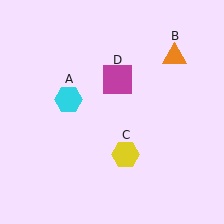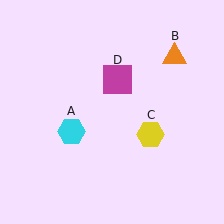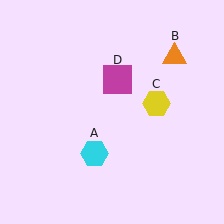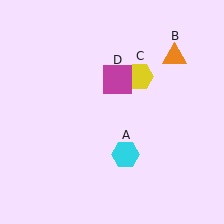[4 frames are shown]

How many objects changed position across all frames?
2 objects changed position: cyan hexagon (object A), yellow hexagon (object C).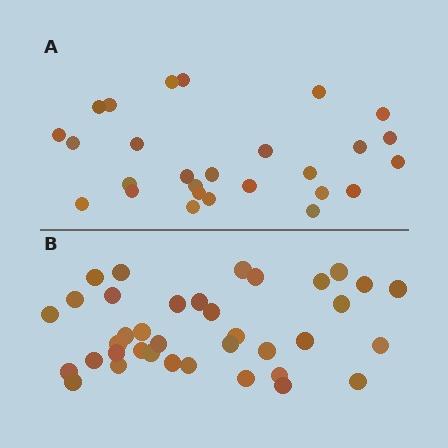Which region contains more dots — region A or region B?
Region B (the bottom region) has more dots.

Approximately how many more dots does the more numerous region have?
Region B has roughly 10 or so more dots than region A.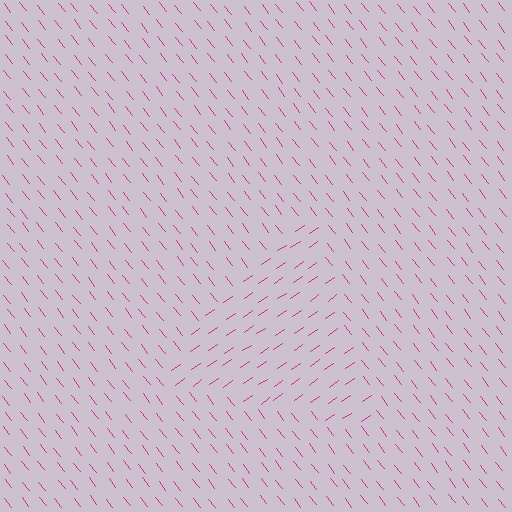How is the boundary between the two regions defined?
The boundary is defined purely by a change in line orientation (approximately 87 degrees difference). All lines are the same color and thickness.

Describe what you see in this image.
The image is filled with small magenta line segments. A triangle region in the image has lines oriented differently from the surrounding lines, creating a visible texture boundary.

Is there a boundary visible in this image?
Yes, there is a texture boundary formed by a change in line orientation.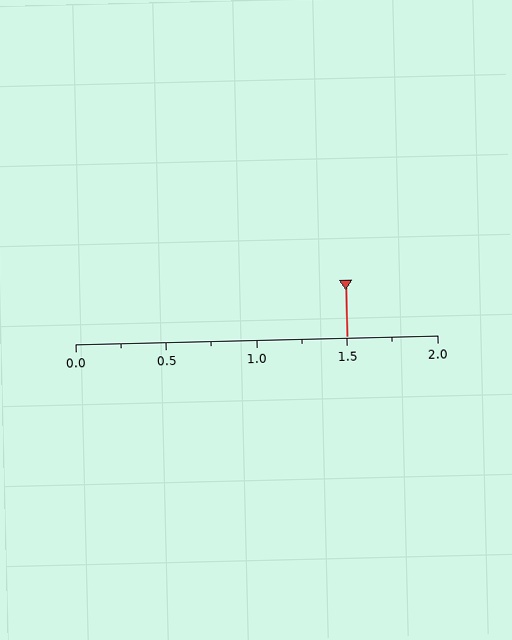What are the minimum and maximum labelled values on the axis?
The axis runs from 0.0 to 2.0.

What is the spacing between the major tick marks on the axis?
The major ticks are spaced 0.5 apart.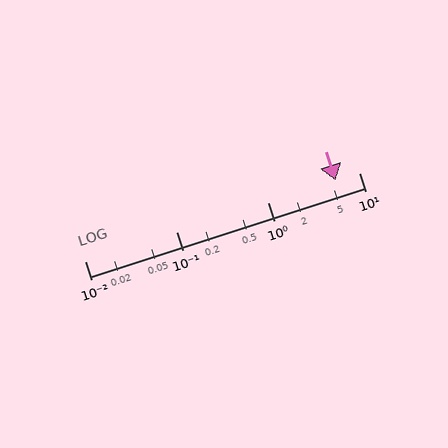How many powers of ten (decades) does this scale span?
The scale spans 3 decades, from 0.01 to 10.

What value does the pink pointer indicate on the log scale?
The pointer indicates approximately 5.6.